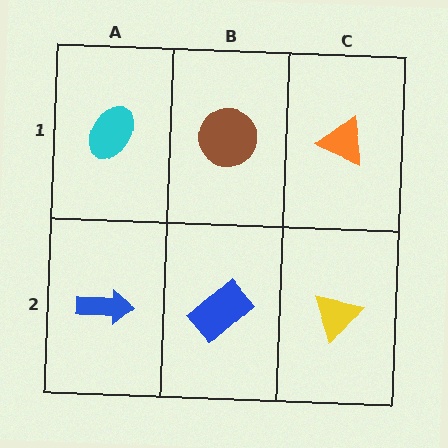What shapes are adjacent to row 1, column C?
A yellow triangle (row 2, column C), a brown circle (row 1, column B).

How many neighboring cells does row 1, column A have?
2.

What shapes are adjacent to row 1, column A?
A blue arrow (row 2, column A), a brown circle (row 1, column B).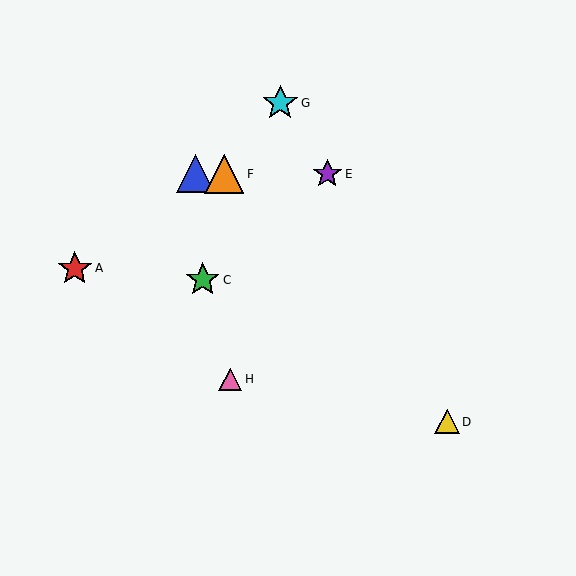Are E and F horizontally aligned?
Yes, both are at y≈174.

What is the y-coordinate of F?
Object F is at y≈174.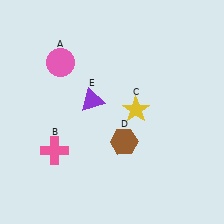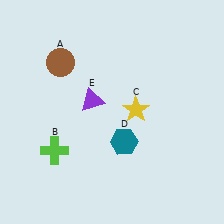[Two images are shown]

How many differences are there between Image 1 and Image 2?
There are 3 differences between the two images.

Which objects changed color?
A changed from pink to brown. B changed from pink to lime. D changed from brown to teal.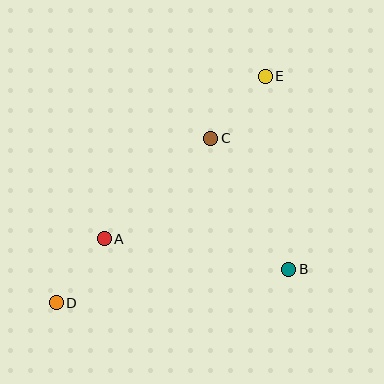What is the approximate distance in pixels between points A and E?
The distance between A and E is approximately 229 pixels.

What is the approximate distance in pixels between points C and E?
The distance between C and E is approximately 82 pixels.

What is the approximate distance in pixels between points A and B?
The distance between A and B is approximately 187 pixels.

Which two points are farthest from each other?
Points D and E are farthest from each other.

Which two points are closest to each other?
Points A and D are closest to each other.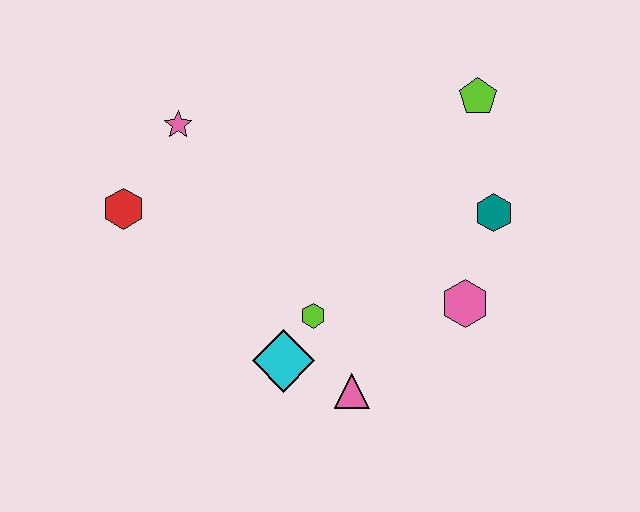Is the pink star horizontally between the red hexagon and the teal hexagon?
Yes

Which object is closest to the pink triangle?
The cyan diamond is closest to the pink triangle.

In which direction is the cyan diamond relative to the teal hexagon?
The cyan diamond is to the left of the teal hexagon.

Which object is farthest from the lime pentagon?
The red hexagon is farthest from the lime pentagon.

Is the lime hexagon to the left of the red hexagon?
No